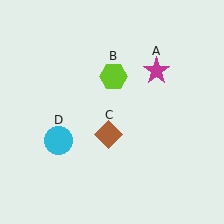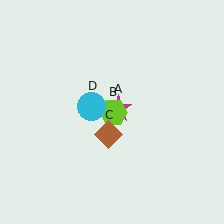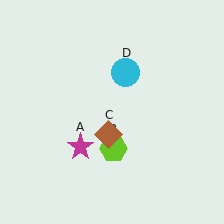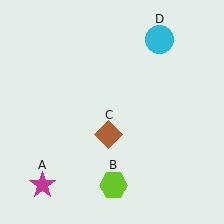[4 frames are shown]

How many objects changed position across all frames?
3 objects changed position: magenta star (object A), lime hexagon (object B), cyan circle (object D).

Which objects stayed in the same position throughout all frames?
Brown diamond (object C) remained stationary.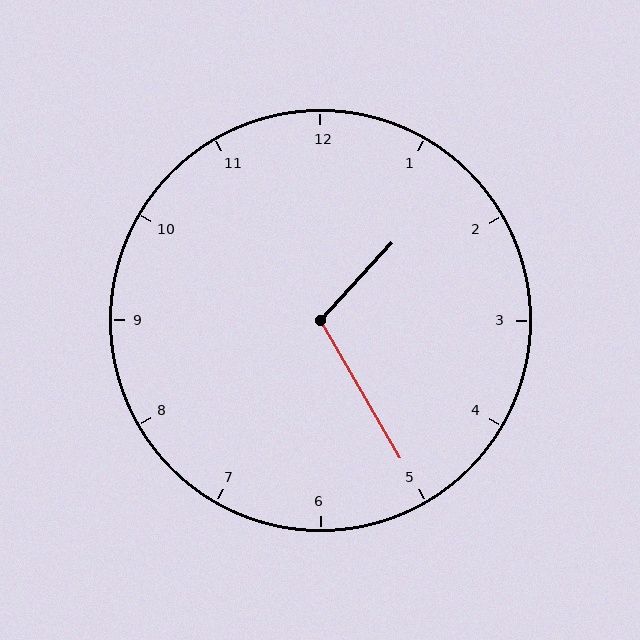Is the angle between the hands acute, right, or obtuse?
It is obtuse.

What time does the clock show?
1:25.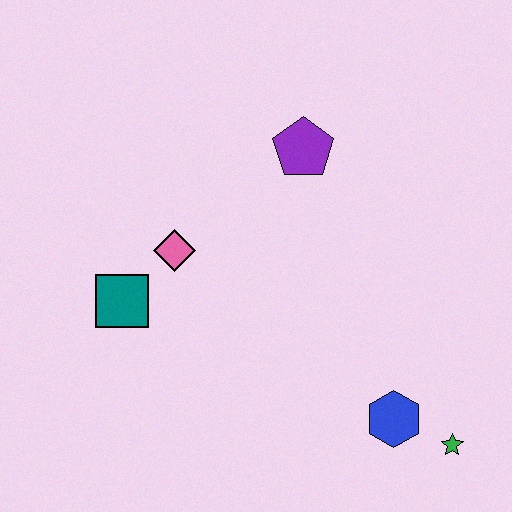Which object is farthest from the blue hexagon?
The teal square is farthest from the blue hexagon.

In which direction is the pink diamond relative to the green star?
The pink diamond is to the left of the green star.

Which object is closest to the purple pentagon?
The pink diamond is closest to the purple pentagon.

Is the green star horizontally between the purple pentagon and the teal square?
No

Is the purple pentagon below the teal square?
No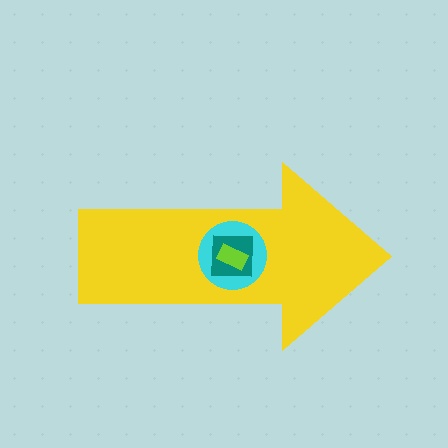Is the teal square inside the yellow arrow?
Yes.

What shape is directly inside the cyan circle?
The teal square.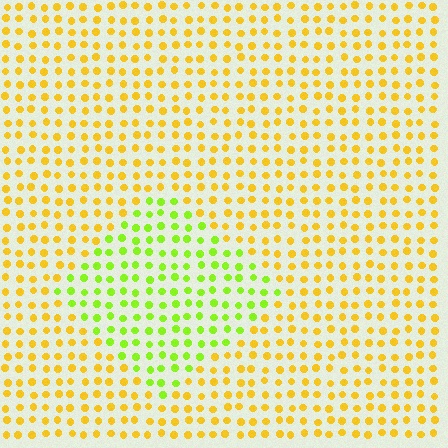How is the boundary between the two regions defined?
The boundary is defined purely by a slight shift in hue (about 44 degrees). Spacing, size, and orientation are identical on both sides.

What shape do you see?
I see a diamond.